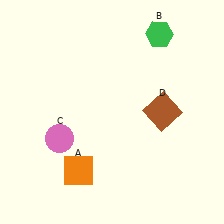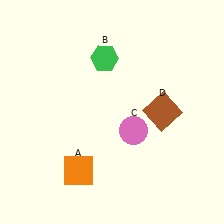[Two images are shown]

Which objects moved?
The objects that moved are: the green hexagon (B), the pink circle (C).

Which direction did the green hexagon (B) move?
The green hexagon (B) moved left.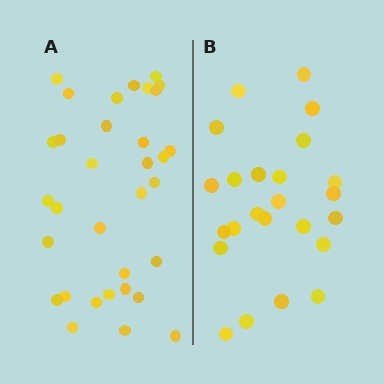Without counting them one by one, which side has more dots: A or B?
Region A (the left region) has more dots.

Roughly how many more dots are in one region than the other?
Region A has roughly 8 or so more dots than region B.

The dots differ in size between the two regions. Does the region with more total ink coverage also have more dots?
No. Region B has more total ink coverage because its dots are larger, but region A actually contains more individual dots. Total area can be misleading — the number of items is what matters here.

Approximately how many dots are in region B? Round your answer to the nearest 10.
About 20 dots. (The exact count is 24, which rounds to 20.)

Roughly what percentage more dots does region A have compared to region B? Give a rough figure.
About 40% more.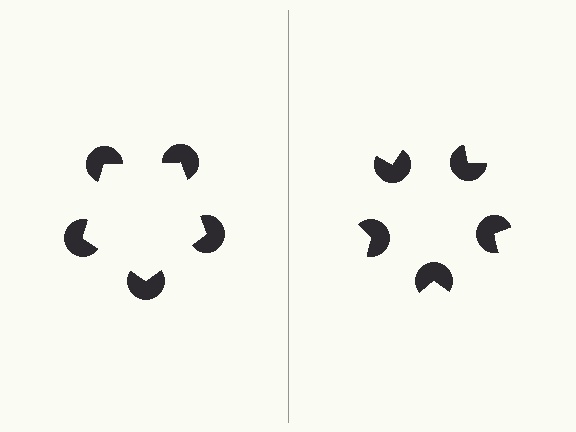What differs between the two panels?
The pac-man discs are positioned identically on both sides; only the wedge orientations differ. On the left they align to a pentagon; on the right they are misaligned.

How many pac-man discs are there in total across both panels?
10 — 5 on each side.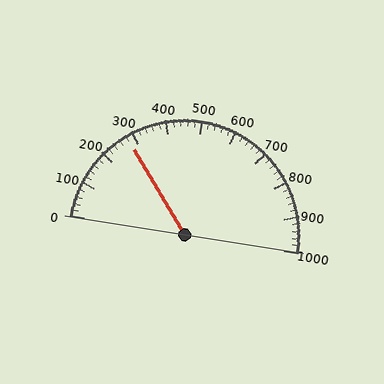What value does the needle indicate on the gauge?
The needle indicates approximately 280.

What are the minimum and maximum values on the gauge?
The gauge ranges from 0 to 1000.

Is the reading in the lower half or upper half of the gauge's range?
The reading is in the lower half of the range (0 to 1000).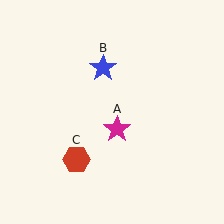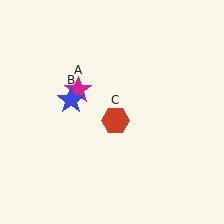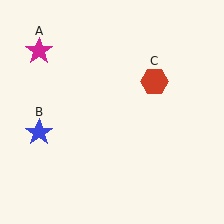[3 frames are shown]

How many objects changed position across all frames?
3 objects changed position: magenta star (object A), blue star (object B), red hexagon (object C).